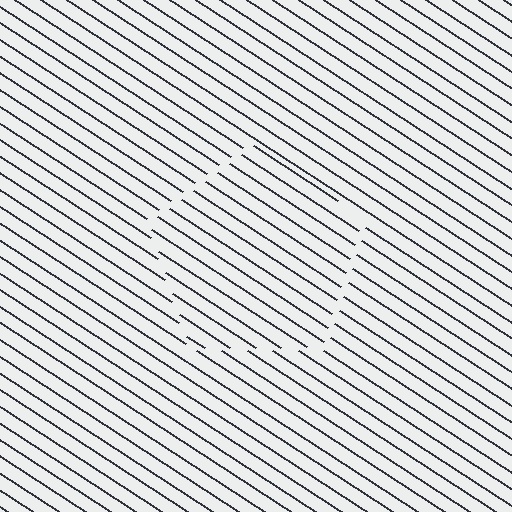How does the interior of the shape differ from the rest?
The interior of the shape contains the same grating, shifted by half a period — the contour is defined by the phase discontinuity where line-ends from the inner and outer gratings abut.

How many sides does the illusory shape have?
5 sides — the line-ends trace a pentagon.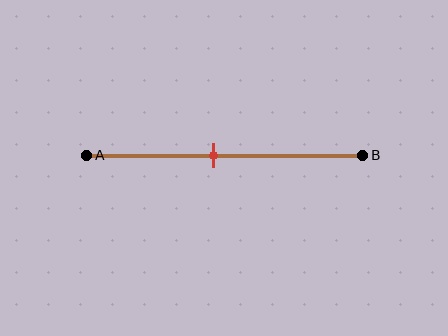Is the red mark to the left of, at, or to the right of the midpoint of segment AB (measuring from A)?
The red mark is to the left of the midpoint of segment AB.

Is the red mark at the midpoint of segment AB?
No, the mark is at about 45% from A, not at the 50% midpoint.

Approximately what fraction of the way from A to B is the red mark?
The red mark is approximately 45% of the way from A to B.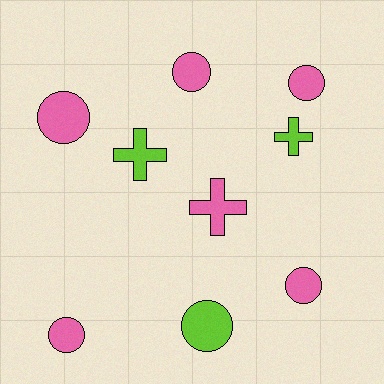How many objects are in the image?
There are 9 objects.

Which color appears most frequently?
Pink, with 6 objects.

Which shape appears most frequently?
Circle, with 6 objects.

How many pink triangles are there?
There are no pink triangles.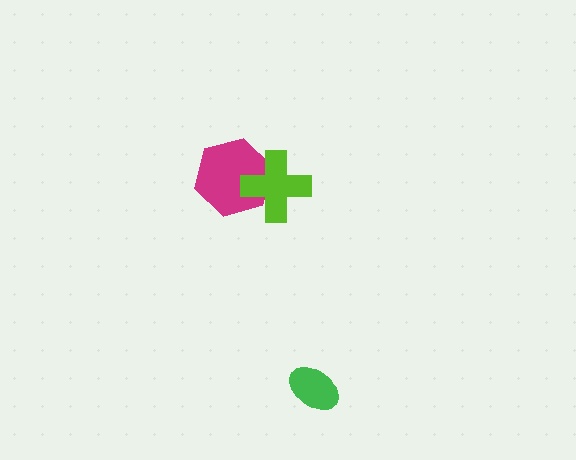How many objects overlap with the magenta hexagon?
1 object overlaps with the magenta hexagon.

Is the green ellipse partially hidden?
No, no other shape covers it.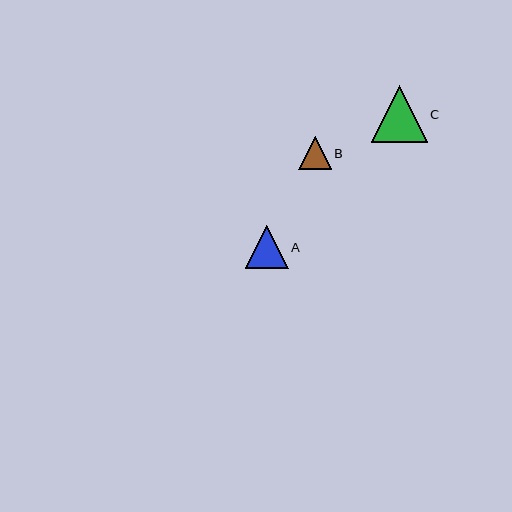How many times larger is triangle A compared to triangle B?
Triangle A is approximately 1.3 times the size of triangle B.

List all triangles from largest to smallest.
From largest to smallest: C, A, B.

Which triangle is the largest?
Triangle C is the largest with a size of approximately 56 pixels.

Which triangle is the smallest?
Triangle B is the smallest with a size of approximately 33 pixels.